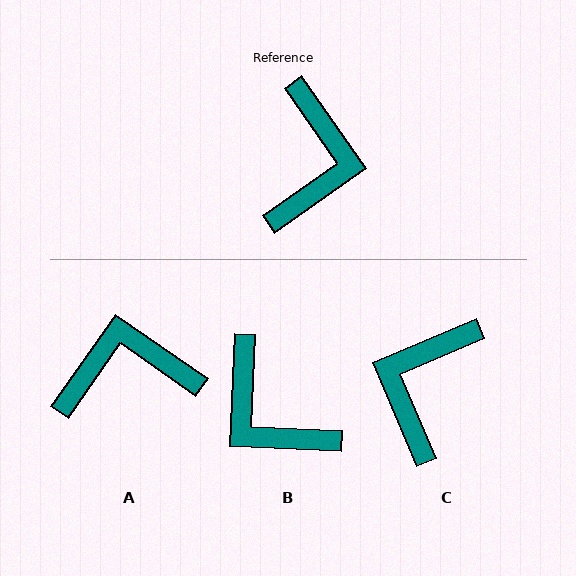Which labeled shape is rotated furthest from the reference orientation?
C, about 168 degrees away.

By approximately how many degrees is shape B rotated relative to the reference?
Approximately 128 degrees clockwise.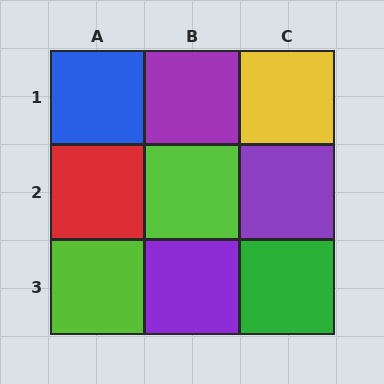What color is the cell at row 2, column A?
Red.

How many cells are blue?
1 cell is blue.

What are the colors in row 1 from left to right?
Blue, purple, yellow.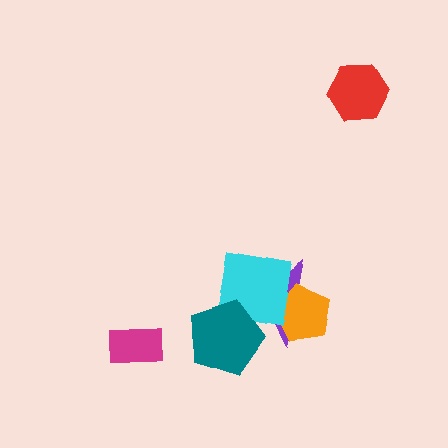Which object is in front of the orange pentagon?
The cyan square is in front of the orange pentagon.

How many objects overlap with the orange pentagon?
2 objects overlap with the orange pentagon.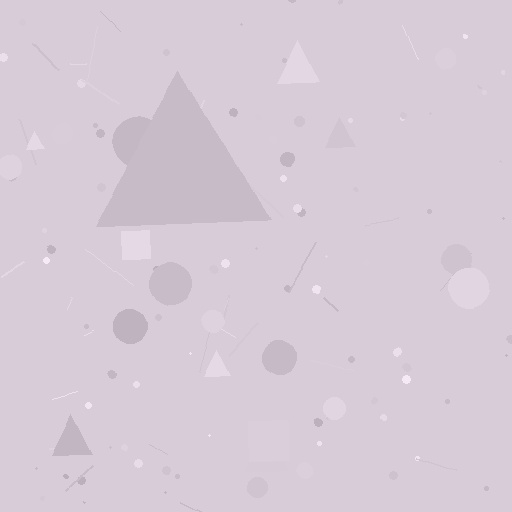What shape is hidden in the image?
A triangle is hidden in the image.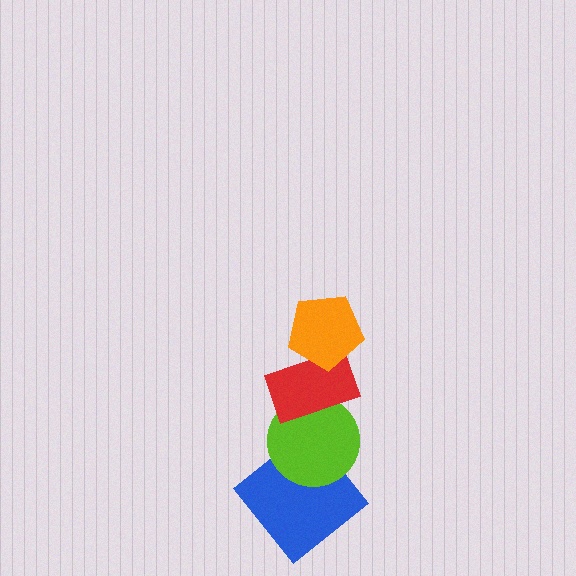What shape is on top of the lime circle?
The red rectangle is on top of the lime circle.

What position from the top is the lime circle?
The lime circle is 3rd from the top.